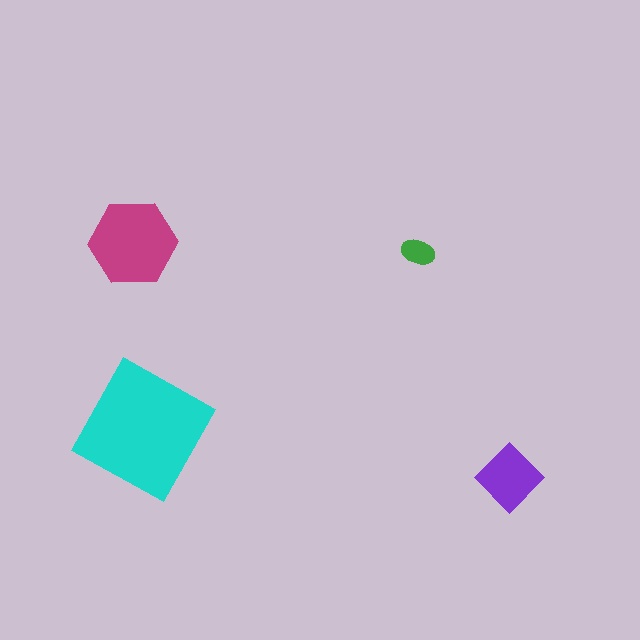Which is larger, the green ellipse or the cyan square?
The cyan square.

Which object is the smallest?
The green ellipse.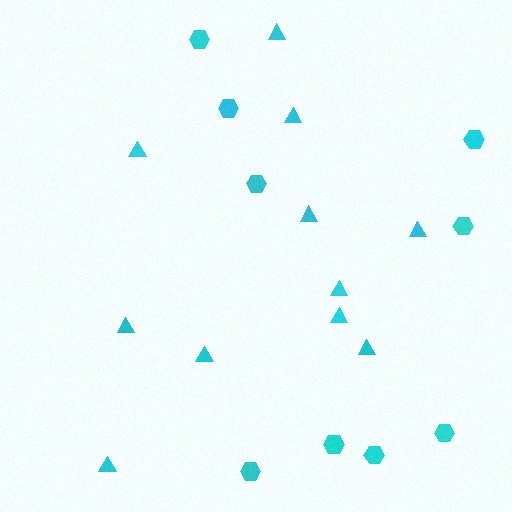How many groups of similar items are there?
There are 2 groups: one group of hexagons (9) and one group of triangles (11).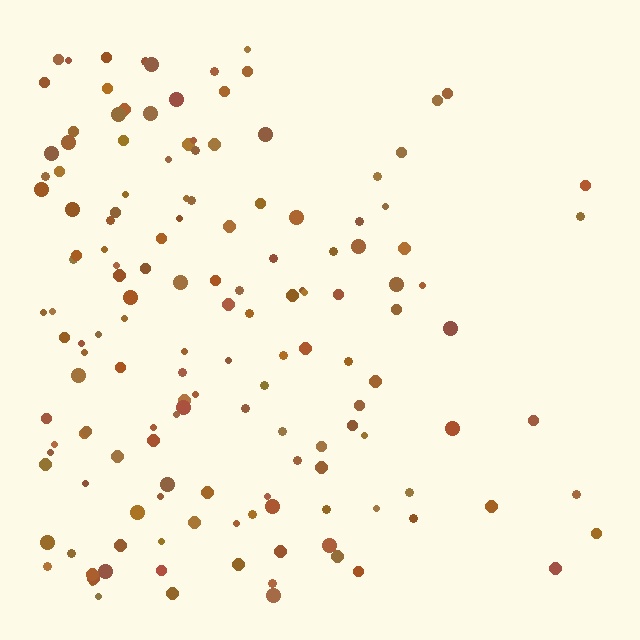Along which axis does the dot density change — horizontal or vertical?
Horizontal.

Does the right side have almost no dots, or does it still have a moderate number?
Still a moderate number, just noticeably fewer than the left.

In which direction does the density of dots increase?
From right to left, with the left side densest.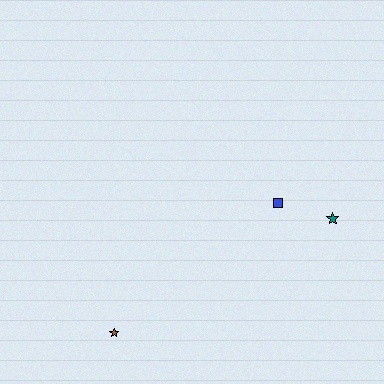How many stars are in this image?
There are 2 stars.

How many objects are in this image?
There are 3 objects.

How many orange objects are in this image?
There are no orange objects.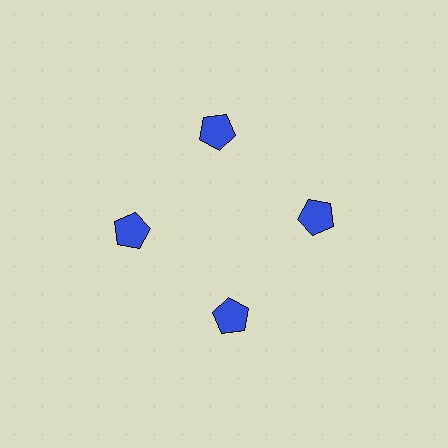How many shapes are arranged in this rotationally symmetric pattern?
There are 4 shapes, arranged in 4 groups of 1.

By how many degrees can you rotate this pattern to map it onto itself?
The pattern maps onto itself every 90 degrees of rotation.